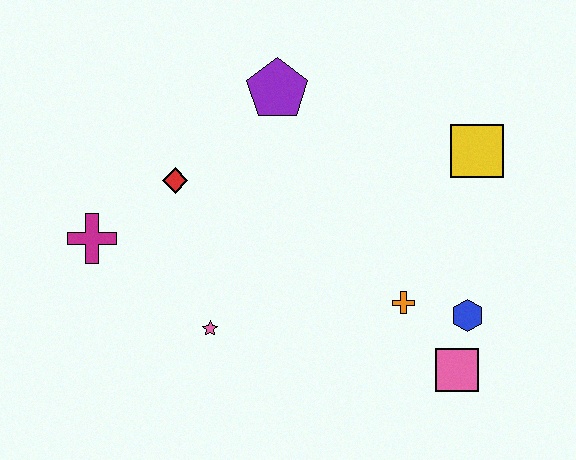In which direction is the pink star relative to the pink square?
The pink star is to the left of the pink square.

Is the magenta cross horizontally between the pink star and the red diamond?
No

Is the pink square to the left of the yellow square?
Yes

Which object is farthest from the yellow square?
The magenta cross is farthest from the yellow square.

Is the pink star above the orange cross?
No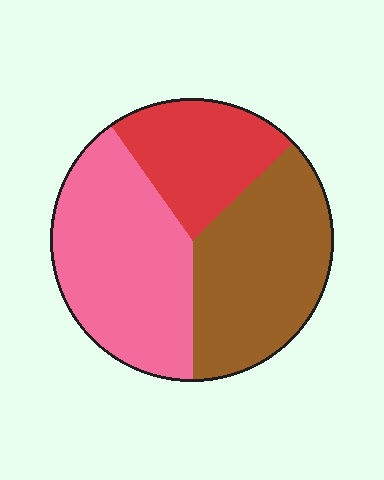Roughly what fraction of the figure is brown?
Brown covers around 35% of the figure.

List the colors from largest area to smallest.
From largest to smallest: pink, brown, red.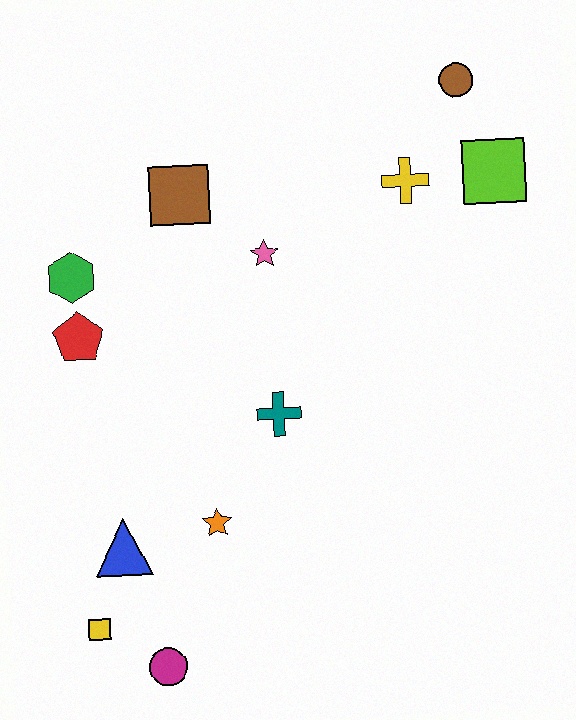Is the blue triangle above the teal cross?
No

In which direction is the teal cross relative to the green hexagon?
The teal cross is to the right of the green hexagon.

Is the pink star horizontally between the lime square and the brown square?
Yes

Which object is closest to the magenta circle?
The yellow square is closest to the magenta circle.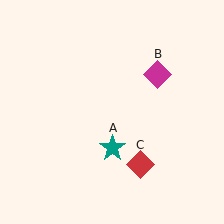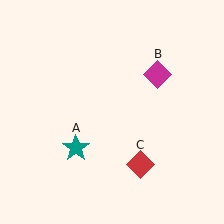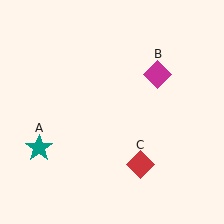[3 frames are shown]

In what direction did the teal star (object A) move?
The teal star (object A) moved left.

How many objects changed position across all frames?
1 object changed position: teal star (object A).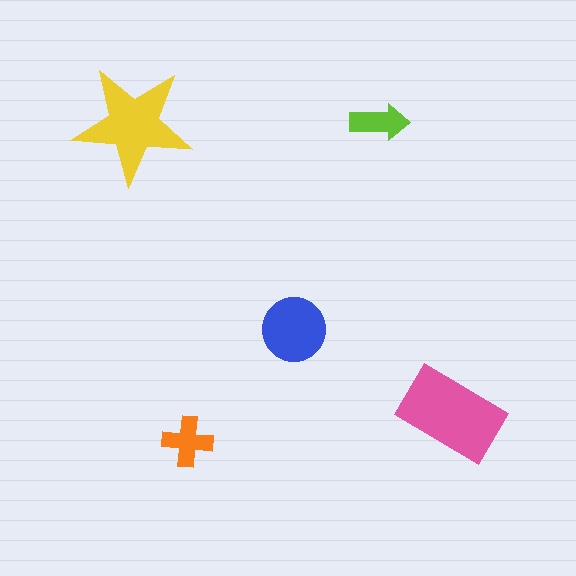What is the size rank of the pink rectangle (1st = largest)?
1st.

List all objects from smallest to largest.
The lime arrow, the orange cross, the blue circle, the yellow star, the pink rectangle.